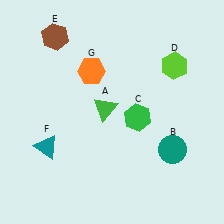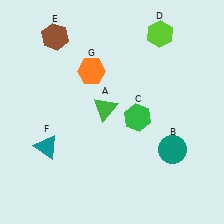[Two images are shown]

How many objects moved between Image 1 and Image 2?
1 object moved between the two images.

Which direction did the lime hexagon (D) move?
The lime hexagon (D) moved up.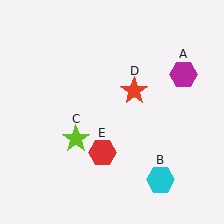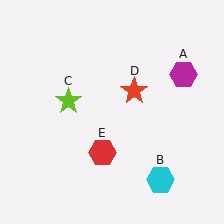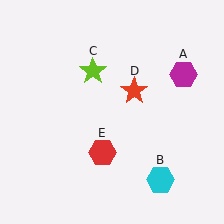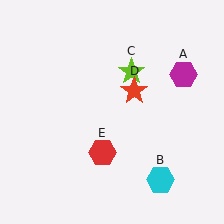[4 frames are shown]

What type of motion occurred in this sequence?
The lime star (object C) rotated clockwise around the center of the scene.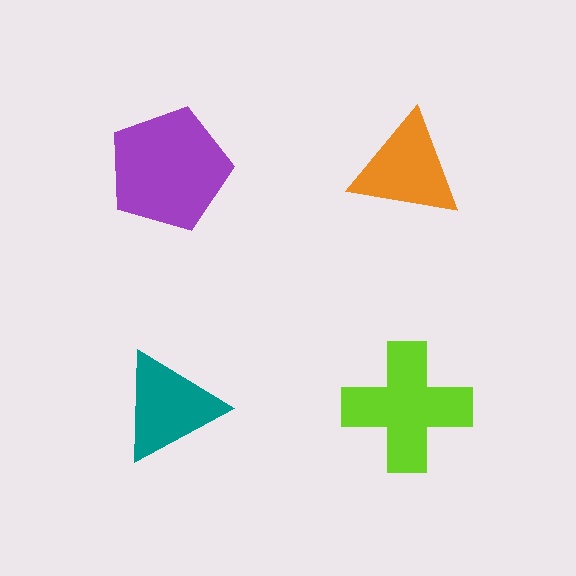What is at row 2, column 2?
A lime cross.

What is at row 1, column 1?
A purple pentagon.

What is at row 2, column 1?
A teal triangle.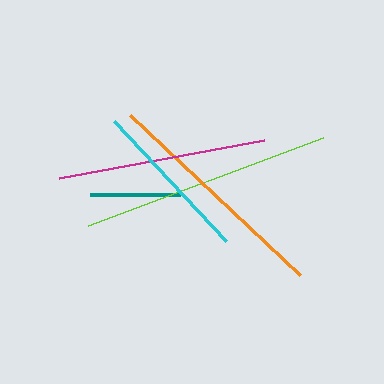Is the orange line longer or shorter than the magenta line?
The orange line is longer than the magenta line.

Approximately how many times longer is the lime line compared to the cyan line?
The lime line is approximately 1.5 times the length of the cyan line.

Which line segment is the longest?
The lime line is the longest at approximately 252 pixels.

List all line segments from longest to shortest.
From longest to shortest: lime, orange, magenta, cyan, teal.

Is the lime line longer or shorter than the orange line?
The lime line is longer than the orange line.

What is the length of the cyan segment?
The cyan segment is approximately 164 pixels long.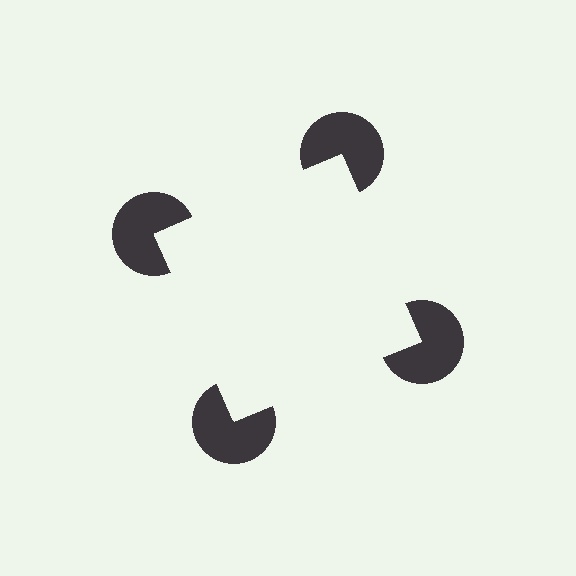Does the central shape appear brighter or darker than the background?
It typically appears slightly brighter than the background, even though no actual brightness change is drawn.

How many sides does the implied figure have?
4 sides.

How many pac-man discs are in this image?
There are 4 — one at each vertex of the illusory square.